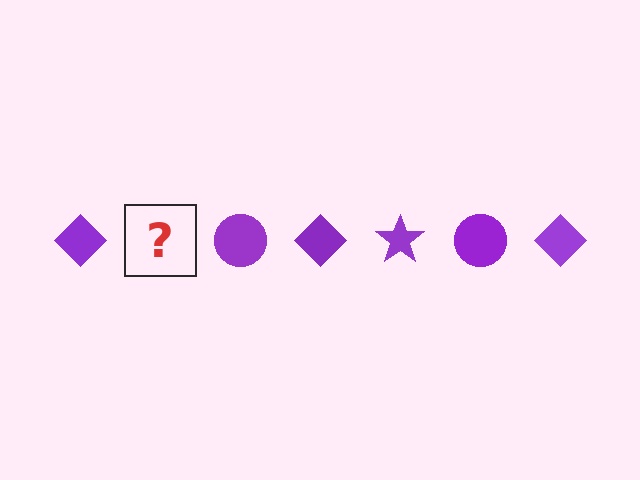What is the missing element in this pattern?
The missing element is a purple star.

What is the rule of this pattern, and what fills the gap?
The rule is that the pattern cycles through diamond, star, circle shapes in purple. The gap should be filled with a purple star.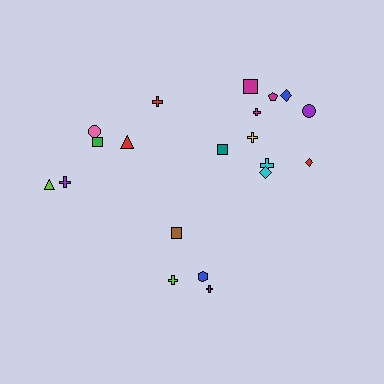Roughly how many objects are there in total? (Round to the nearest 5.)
Roughly 20 objects in total.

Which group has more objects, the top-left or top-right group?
The top-right group.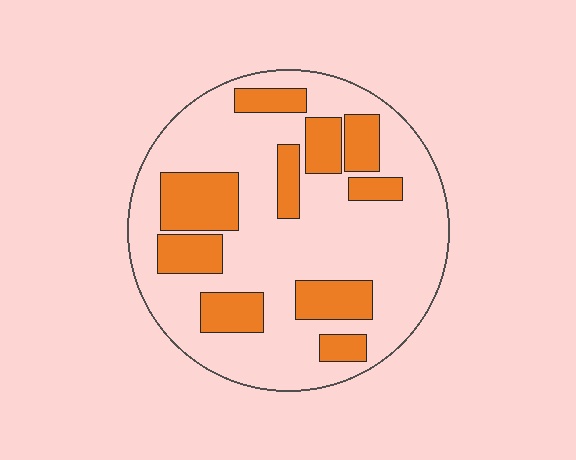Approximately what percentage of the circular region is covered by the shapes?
Approximately 30%.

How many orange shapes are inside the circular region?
10.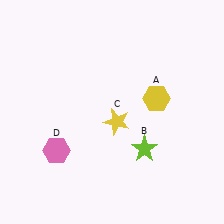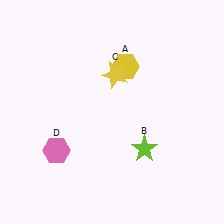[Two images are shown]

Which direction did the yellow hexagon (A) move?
The yellow hexagon (A) moved up.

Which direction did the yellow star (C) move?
The yellow star (C) moved up.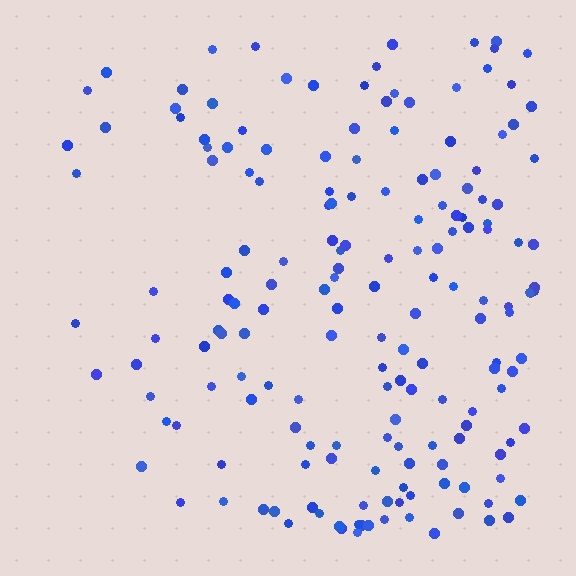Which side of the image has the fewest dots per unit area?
The left.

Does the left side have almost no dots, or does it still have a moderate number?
Still a moderate number, just noticeably fewer than the right.